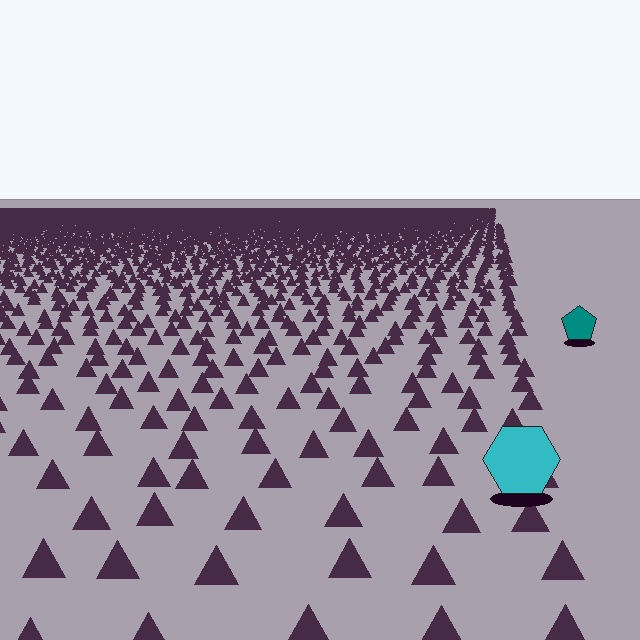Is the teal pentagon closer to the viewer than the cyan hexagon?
No. The cyan hexagon is closer — you can tell from the texture gradient: the ground texture is coarser near it.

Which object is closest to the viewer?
The cyan hexagon is closest. The texture marks near it are larger and more spread out.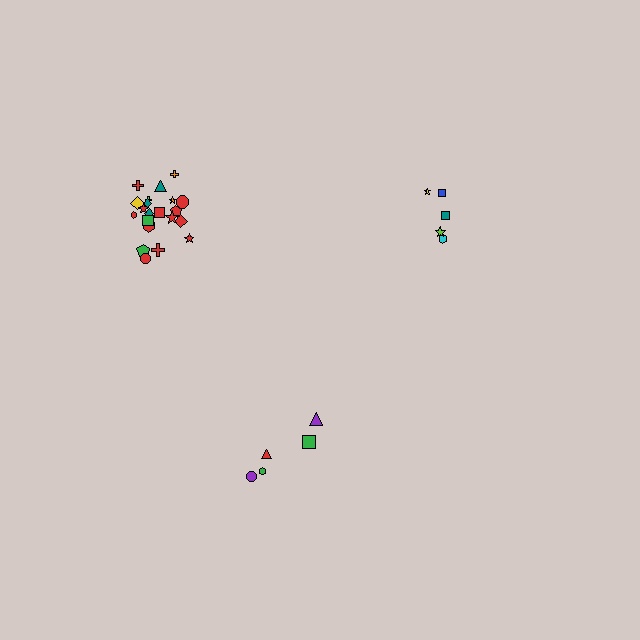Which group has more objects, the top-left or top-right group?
The top-left group.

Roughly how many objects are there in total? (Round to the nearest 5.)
Roughly 30 objects in total.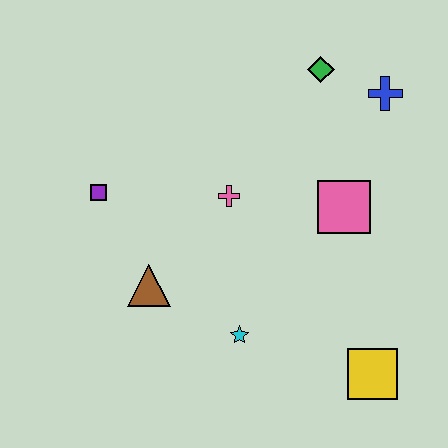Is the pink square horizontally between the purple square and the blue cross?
Yes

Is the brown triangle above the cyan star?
Yes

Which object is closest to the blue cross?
The green diamond is closest to the blue cross.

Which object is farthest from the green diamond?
The yellow square is farthest from the green diamond.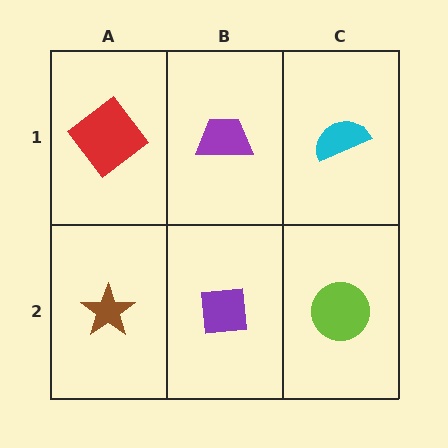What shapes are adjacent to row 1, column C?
A lime circle (row 2, column C), a purple trapezoid (row 1, column B).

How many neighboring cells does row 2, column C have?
2.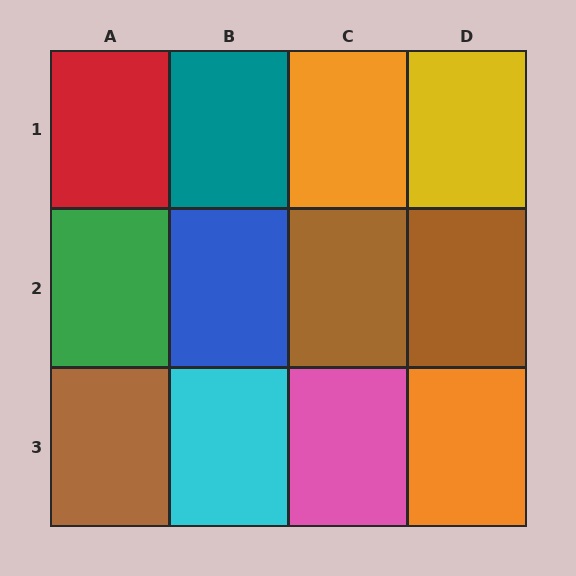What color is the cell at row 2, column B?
Blue.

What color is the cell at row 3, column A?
Brown.